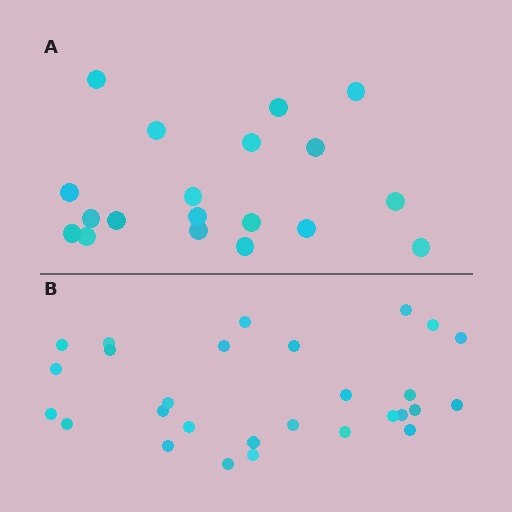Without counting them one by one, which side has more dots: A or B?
Region B (the bottom region) has more dots.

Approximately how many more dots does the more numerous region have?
Region B has roughly 8 or so more dots than region A.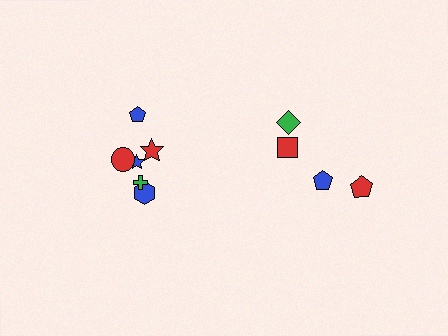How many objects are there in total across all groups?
There are 10 objects.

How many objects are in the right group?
There are 4 objects.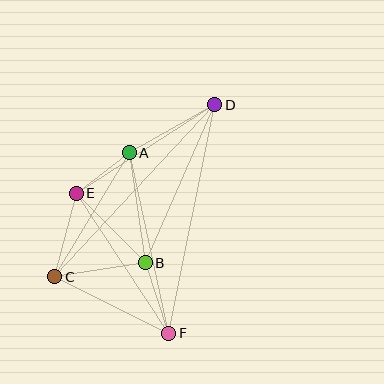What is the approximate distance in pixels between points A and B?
The distance between A and B is approximately 111 pixels.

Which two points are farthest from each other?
Points C and D are farthest from each other.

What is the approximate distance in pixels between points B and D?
The distance between B and D is approximately 173 pixels.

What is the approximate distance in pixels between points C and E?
The distance between C and E is approximately 86 pixels.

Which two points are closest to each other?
Points A and E are closest to each other.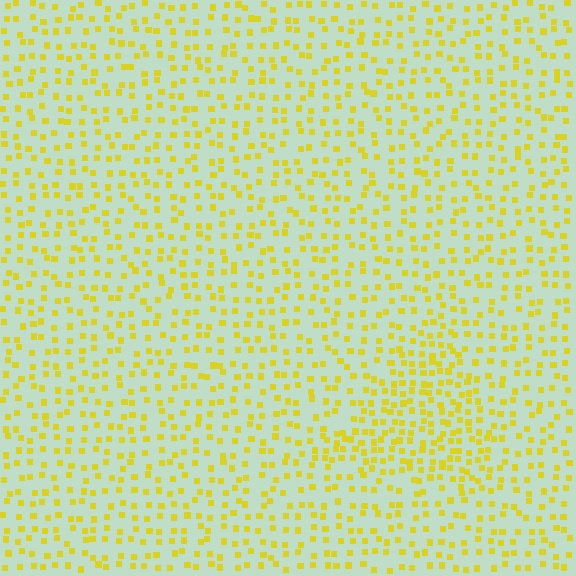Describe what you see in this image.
The image contains small yellow elements arranged at two different densities. A triangle-shaped region is visible where the elements are more densely packed than the surrounding area.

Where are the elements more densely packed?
The elements are more densely packed inside the triangle boundary.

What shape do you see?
I see a triangle.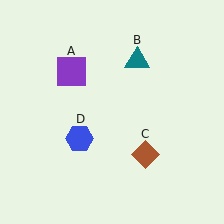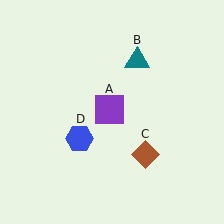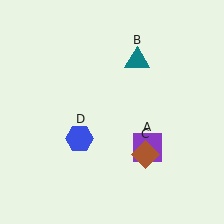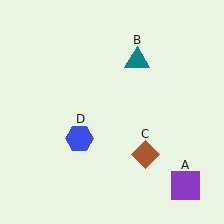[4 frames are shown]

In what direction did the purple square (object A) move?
The purple square (object A) moved down and to the right.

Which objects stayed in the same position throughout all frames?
Teal triangle (object B) and brown diamond (object C) and blue hexagon (object D) remained stationary.